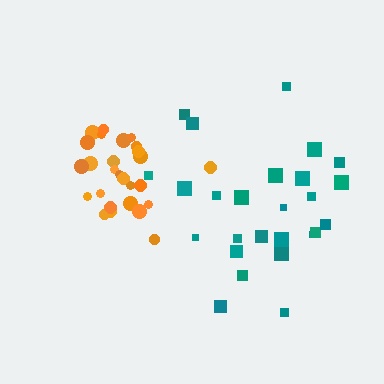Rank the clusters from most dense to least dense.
orange, teal.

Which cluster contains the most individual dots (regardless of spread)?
Orange (27).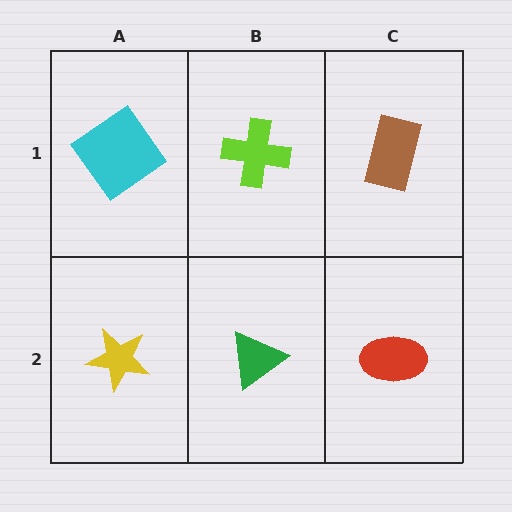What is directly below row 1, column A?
A yellow star.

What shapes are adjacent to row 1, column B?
A green triangle (row 2, column B), a cyan diamond (row 1, column A), a brown rectangle (row 1, column C).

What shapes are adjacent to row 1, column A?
A yellow star (row 2, column A), a lime cross (row 1, column B).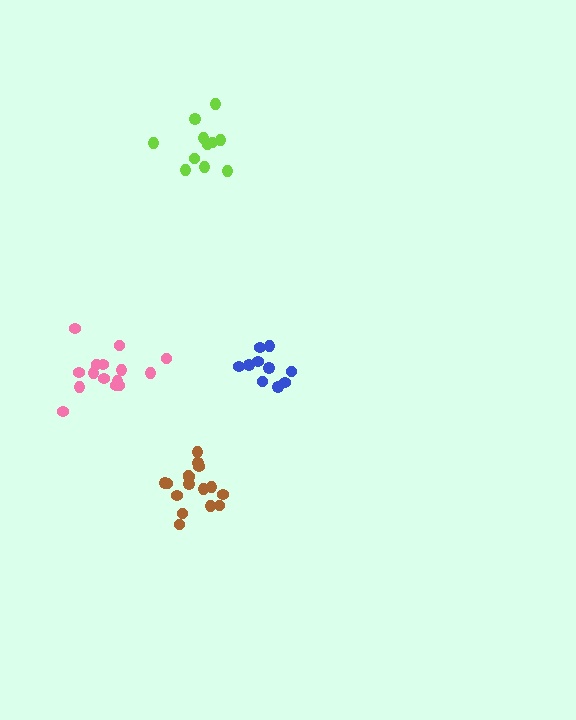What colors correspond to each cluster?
The clusters are colored: brown, blue, lime, pink.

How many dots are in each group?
Group 1: 16 dots, Group 2: 10 dots, Group 3: 11 dots, Group 4: 15 dots (52 total).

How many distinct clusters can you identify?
There are 4 distinct clusters.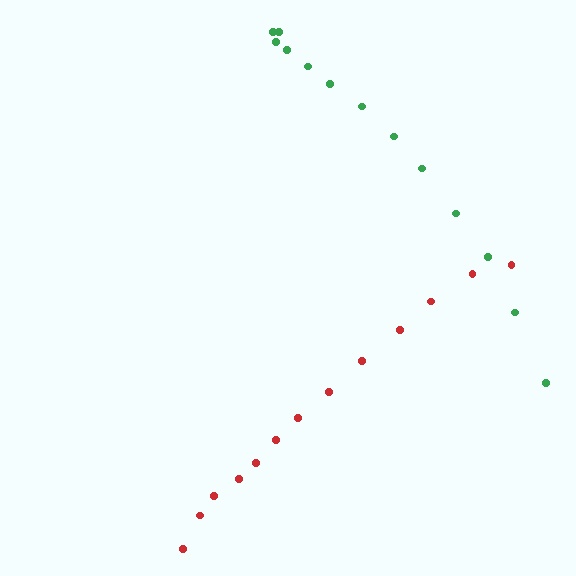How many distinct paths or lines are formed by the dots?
There are 2 distinct paths.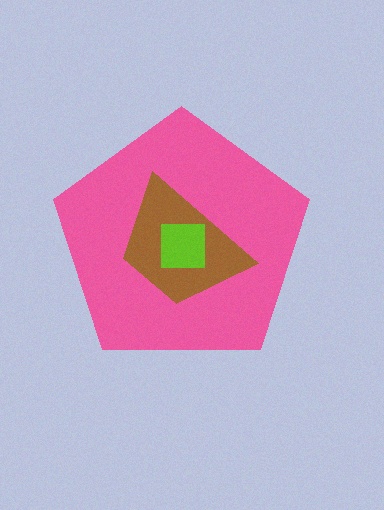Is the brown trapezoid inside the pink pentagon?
Yes.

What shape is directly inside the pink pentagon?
The brown trapezoid.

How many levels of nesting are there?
3.